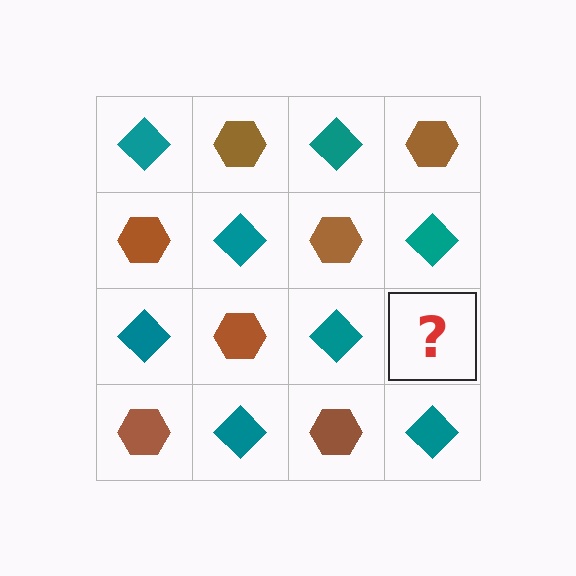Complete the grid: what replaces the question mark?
The question mark should be replaced with a brown hexagon.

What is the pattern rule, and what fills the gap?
The rule is that it alternates teal diamond and brown hexagon in a checkerboard pattern. The gap should be filled with a brown hexagon.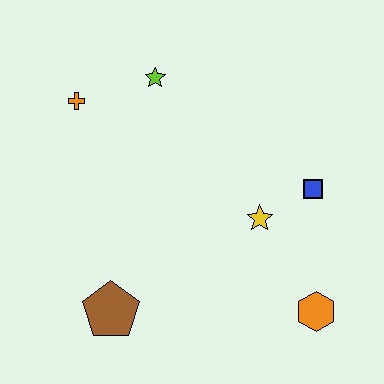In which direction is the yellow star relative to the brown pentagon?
The yellow star is to the right of the brown pentagon.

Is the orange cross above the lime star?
No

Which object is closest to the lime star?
The orange cross is closest to the lime star.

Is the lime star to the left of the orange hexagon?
Yes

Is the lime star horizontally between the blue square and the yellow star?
No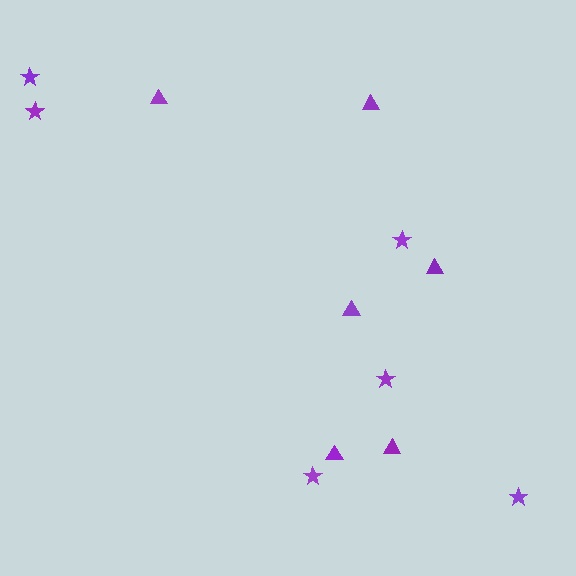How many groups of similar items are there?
There are 2 groups: one group of triangles (6) and one group of stars (6).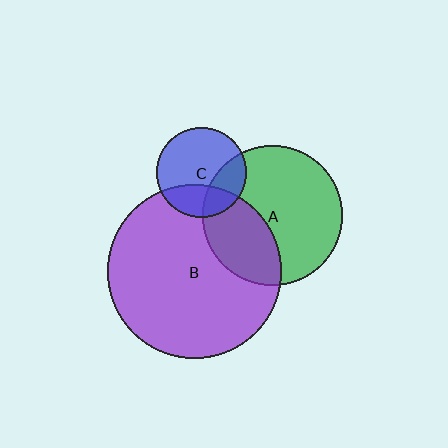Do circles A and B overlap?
Yes.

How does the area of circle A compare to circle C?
Approximately 2.4 times.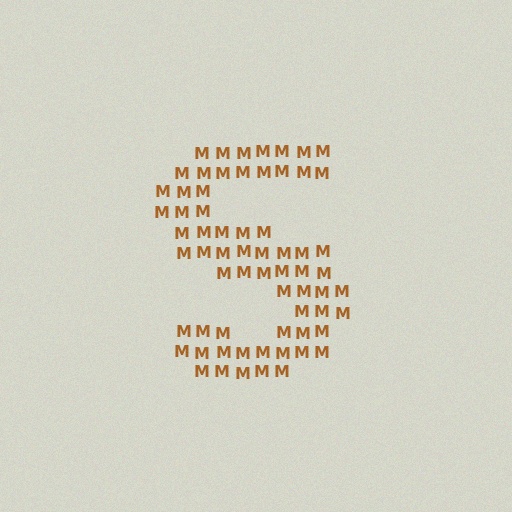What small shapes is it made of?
It is made of small letter M's.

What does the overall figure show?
The overall figure shows the letter S.